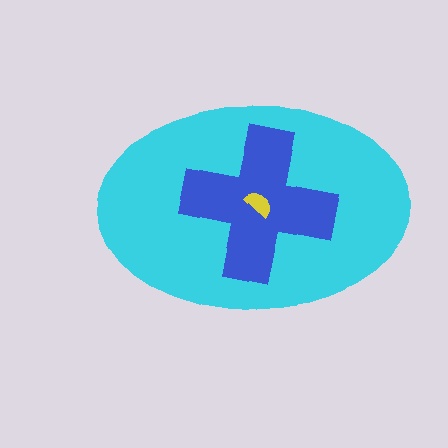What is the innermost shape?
The yellow semicircle.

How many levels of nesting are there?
3.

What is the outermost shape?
The cyan ellipse.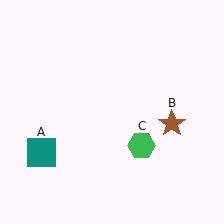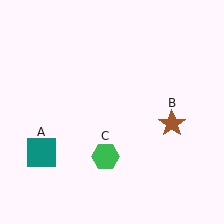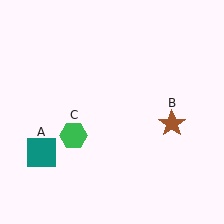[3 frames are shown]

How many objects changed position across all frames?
1 object changed position: green hexagon (object C).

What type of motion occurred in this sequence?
The green hexagon (object C) rotated clockwise around the center of the scene.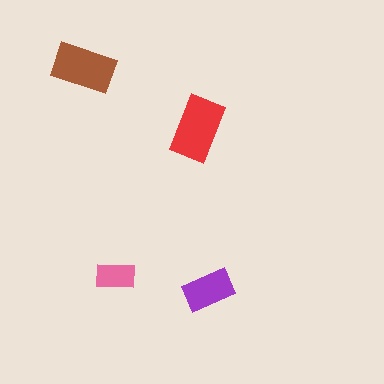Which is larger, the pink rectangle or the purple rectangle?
The purple one.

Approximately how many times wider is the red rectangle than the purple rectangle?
About 1.5 times wider.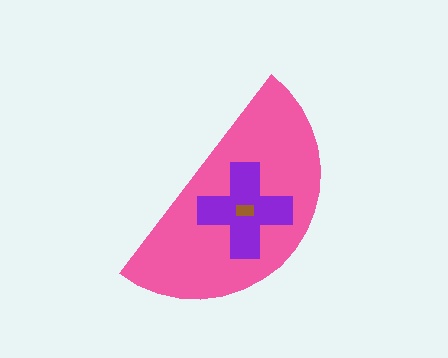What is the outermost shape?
The pink semicircle.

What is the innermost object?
The brown rectangle.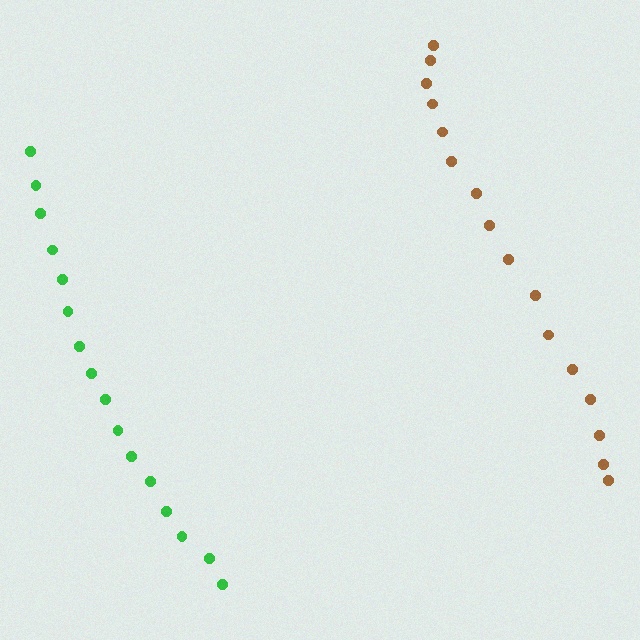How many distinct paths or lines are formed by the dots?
There are 2 distinct paths.